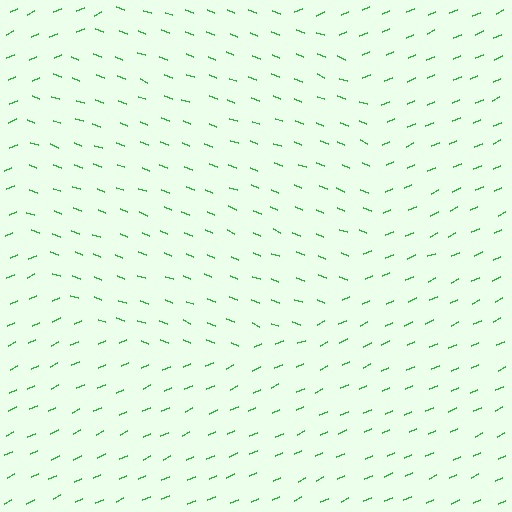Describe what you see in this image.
The image is filled with small green line segments. A circle region in the image has lines oriented differently from the surrounding lines, creating a visible texture boundary.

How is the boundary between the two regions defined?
The boundary is defined purely by a change in line orientation (approximately 45 degrees difference). All lines are the same color and thickness.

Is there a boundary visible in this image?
Yes, there is a texture boundary formed by a change in line orientation.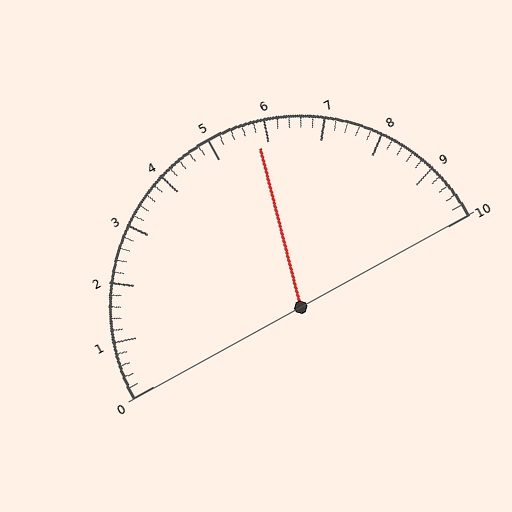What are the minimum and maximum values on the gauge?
The gauge ranges from 0 to 10.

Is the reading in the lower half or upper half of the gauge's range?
The reading is in the upper half of the range (0 to 10).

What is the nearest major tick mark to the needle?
The nearest major tick mark is 6.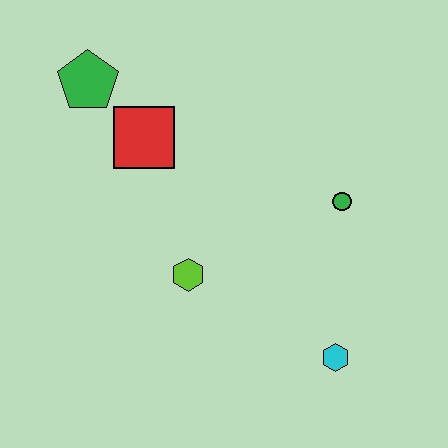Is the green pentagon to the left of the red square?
Yes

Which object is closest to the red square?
The green pentagon is closest to the red square.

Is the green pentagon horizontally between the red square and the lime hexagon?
No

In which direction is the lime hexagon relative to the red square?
The lime hexagon is below the red square.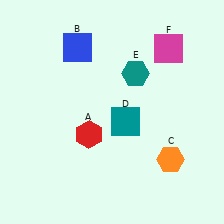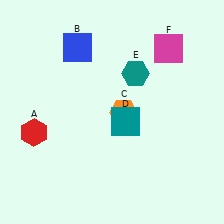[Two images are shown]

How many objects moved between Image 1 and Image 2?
2 objects moved between the two images.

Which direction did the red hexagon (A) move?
The red hexagon (A) moved left.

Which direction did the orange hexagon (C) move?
The orange hexagon (C) moved up.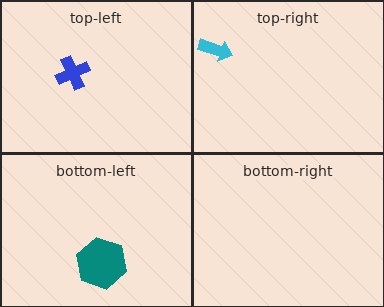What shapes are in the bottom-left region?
The teal hexagon.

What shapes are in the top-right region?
The cyan arrow.